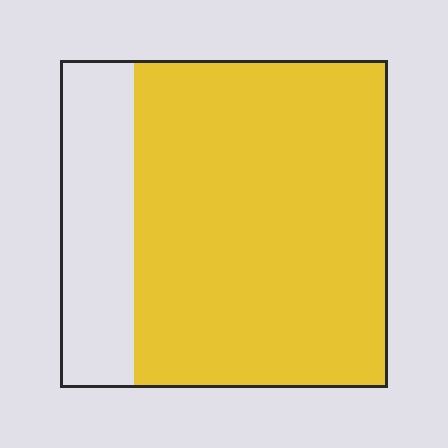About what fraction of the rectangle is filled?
About three quarters (3/4).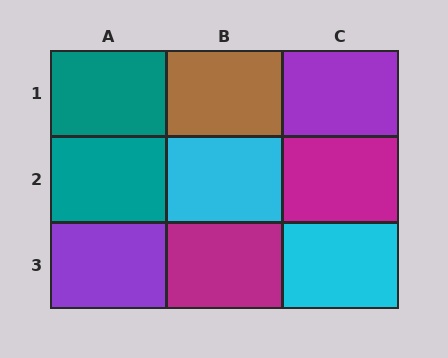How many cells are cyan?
2 cells are cyan.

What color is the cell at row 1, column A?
Teal.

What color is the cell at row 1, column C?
Purple.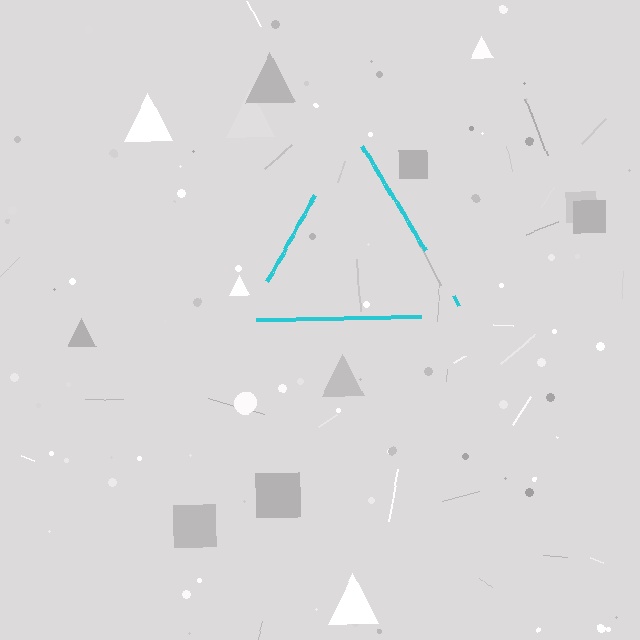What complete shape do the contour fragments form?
The contour fragments form a triangle.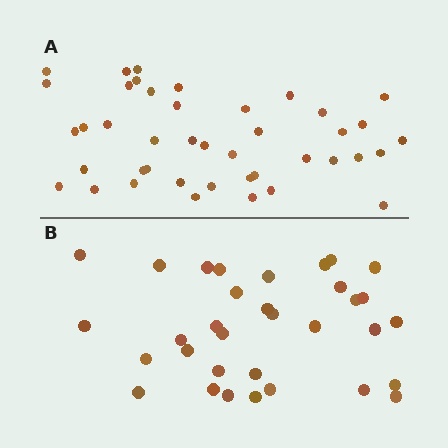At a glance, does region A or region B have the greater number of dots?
Region A (the top region) has more dots.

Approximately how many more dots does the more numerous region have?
Region A has roughly 8 or so more dots than region B.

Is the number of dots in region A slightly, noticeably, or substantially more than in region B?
Region A has noticeably more, but not dramatically so. The ratio is roughly 1.3 to 1.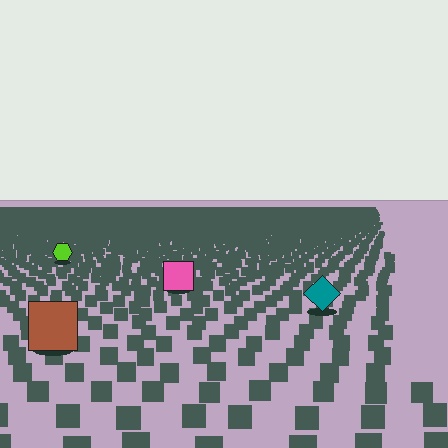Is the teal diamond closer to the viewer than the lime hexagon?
Yes. The teal diamond is closer — you can tell from the texture gradient: the ground texture is coarser near it.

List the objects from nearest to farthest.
From nearest to farthest: the brown square, the teal diamond, the pink square, the lime hexagon.